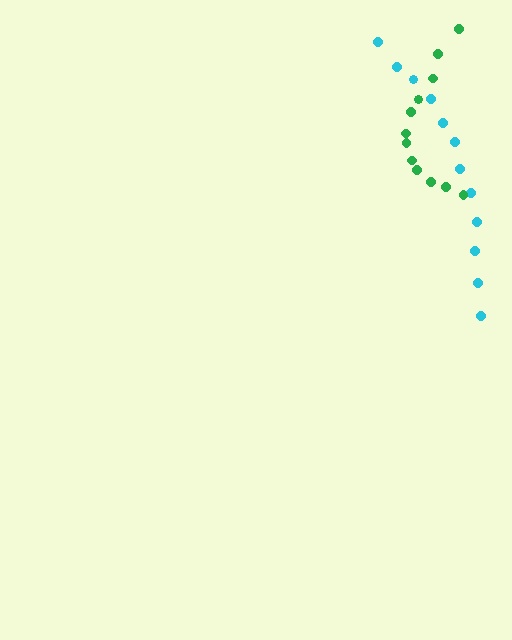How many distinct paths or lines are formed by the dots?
There are 2 distinct paths.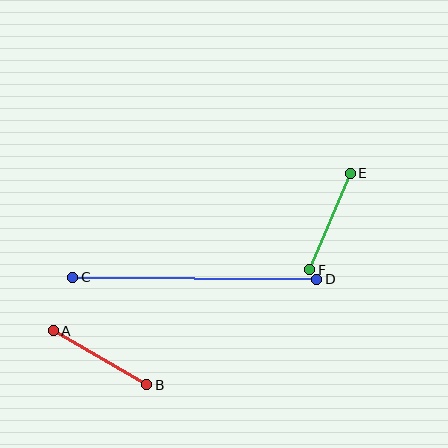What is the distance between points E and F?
The distance is approximately 105 pixels.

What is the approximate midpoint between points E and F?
The midpoint is at approximately (330, 221) pixels.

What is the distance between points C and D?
The distance is approximately 244 pixels.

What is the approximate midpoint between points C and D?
The midpoint is at approximately (195, 278) pixels.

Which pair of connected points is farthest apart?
Points C and D are farthest apart.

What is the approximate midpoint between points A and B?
The midpoint is at approximately (100, 358) pixels.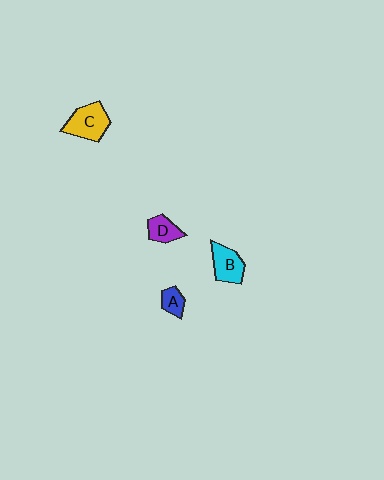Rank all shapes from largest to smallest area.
From largest to smallest: C (yellow), B (cyan), D (purple), A (blue).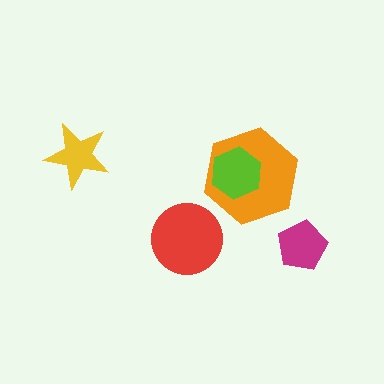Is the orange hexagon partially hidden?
Yes, it is partially covered by another shape.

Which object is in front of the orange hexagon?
The lime hexagon is in front of the orange hexagon.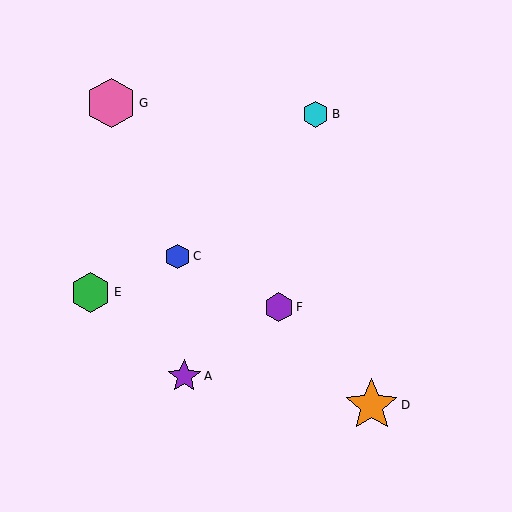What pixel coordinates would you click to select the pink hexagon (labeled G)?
Click at (111, 103) to select the pink hexagon G.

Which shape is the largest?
The orange star (labeled D) is the largest.